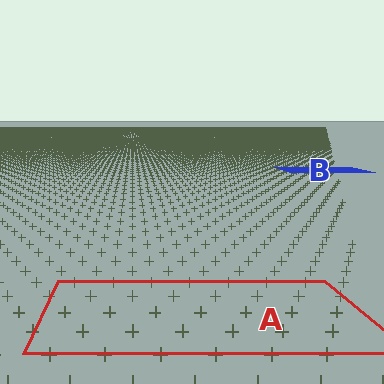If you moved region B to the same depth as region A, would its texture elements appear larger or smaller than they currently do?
They would appear larger. At a closer depth, the same texture elements are projected at a bigger on-screen size.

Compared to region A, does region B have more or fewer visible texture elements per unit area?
Region B has more texture elements per unit area — they are packed more densely because it is farther away.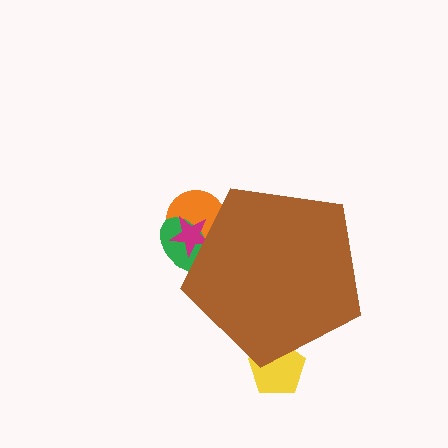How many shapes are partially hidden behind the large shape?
4 shapes are partially hidden.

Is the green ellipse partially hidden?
Yes, the green ellipse is partially hidden behind the brown pentagon.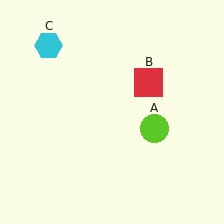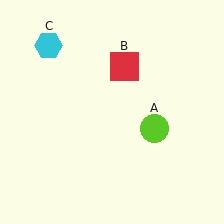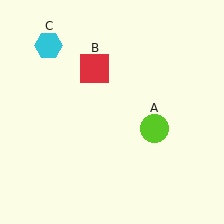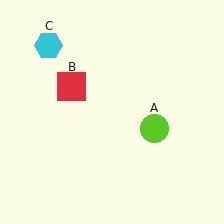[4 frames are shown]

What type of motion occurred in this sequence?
The red square (object B) rotated counterclockwise around the center of the scene.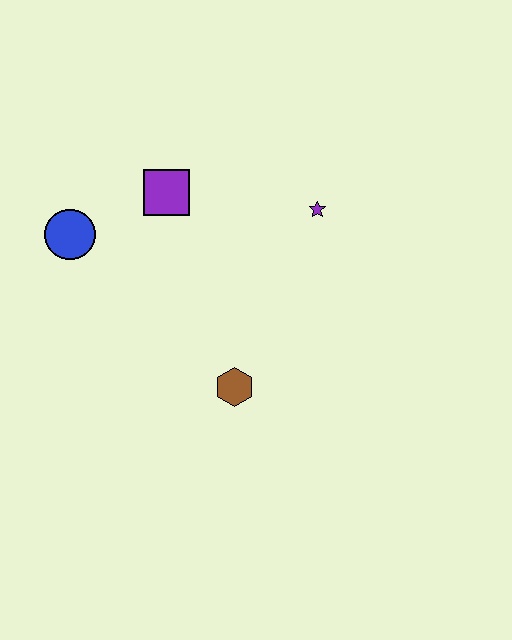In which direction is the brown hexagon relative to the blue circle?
The brown hexagon is to the right of the blue circle.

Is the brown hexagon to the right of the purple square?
Yes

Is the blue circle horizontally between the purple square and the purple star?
No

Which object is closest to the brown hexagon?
The purple star is closest to the brown hexagon.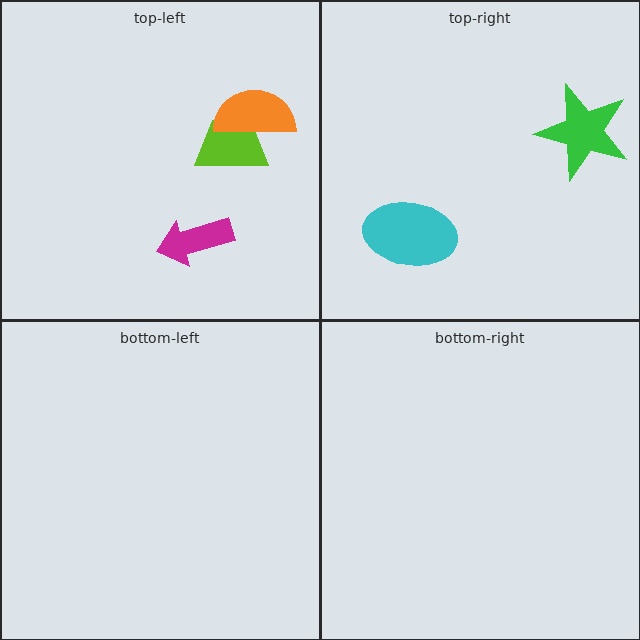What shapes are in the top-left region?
The lime trapezoid, the magenta arrow, the orange semicircle.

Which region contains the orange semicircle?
The top-left region.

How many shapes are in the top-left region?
3.